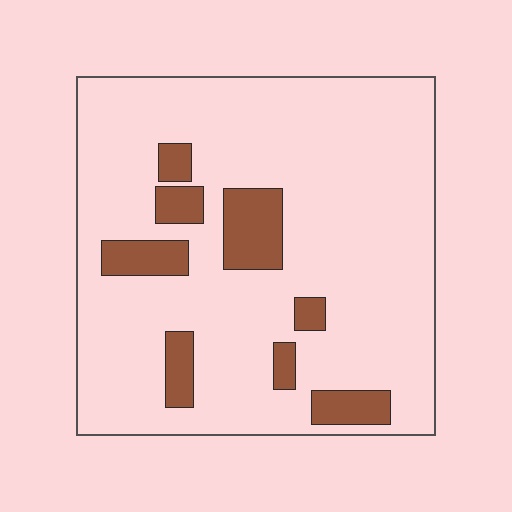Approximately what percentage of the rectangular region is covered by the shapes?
Approximately 15%.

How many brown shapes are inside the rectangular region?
8.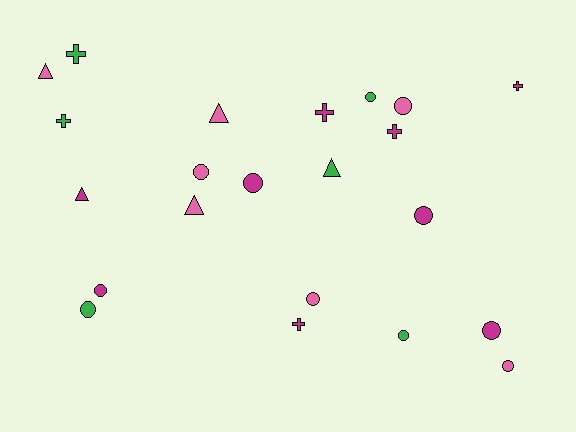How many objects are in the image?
There are 22 objects.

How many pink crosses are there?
There are no pink crosses.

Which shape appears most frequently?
Circle, with 11 objects.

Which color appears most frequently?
Magenta, with 9 objects.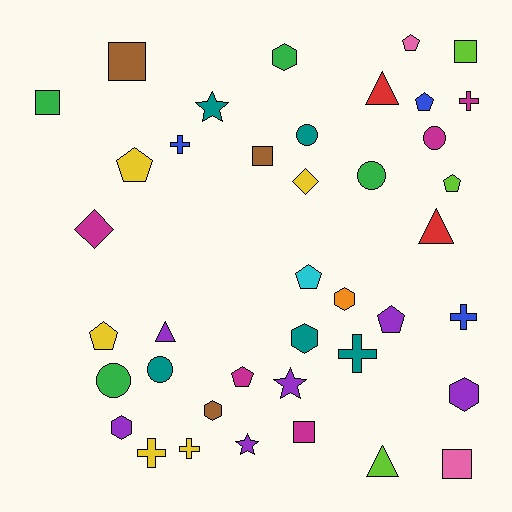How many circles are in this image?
There are 5 circles.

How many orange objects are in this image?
There is 1 orange object.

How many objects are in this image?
There are 40 objects.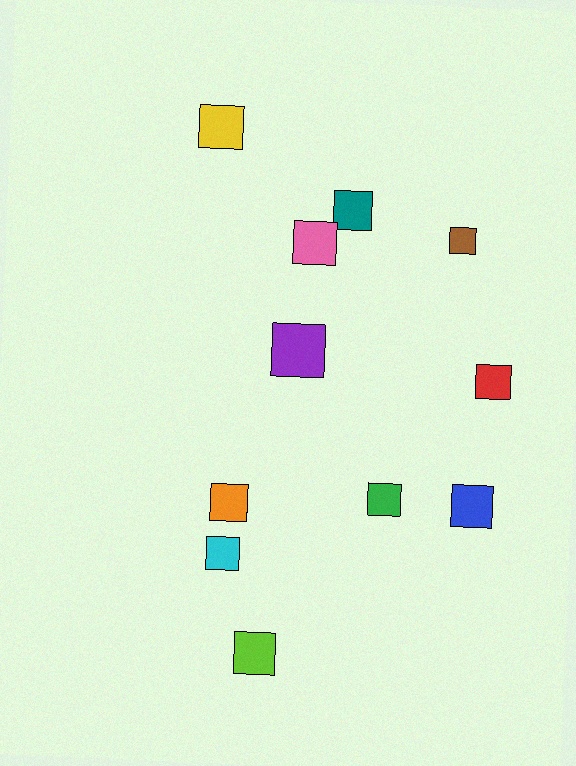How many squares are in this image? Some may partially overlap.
There are 11 squares.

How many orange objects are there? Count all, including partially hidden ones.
There is 1 orange object.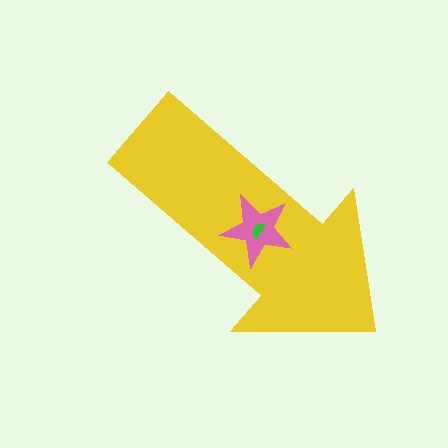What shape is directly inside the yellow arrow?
The pink star.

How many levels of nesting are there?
3.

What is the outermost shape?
The yellow arrow.